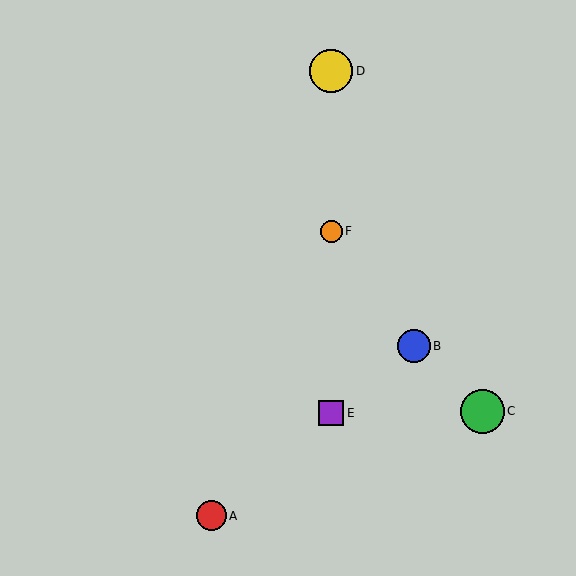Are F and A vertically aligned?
No, F is at x≈331 and A is at x≈211.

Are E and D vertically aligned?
Yes, both are at x≈331.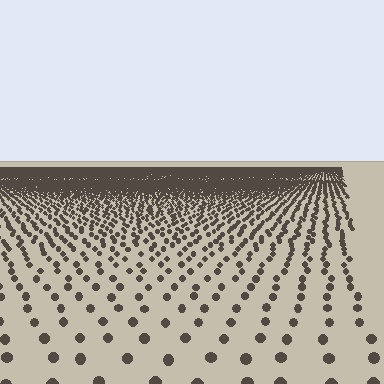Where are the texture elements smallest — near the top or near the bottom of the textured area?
Near the top.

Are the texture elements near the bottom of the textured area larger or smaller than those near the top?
Larger. Near the bottom, elements are closer to the viewer and appear at a bigger on-screen size.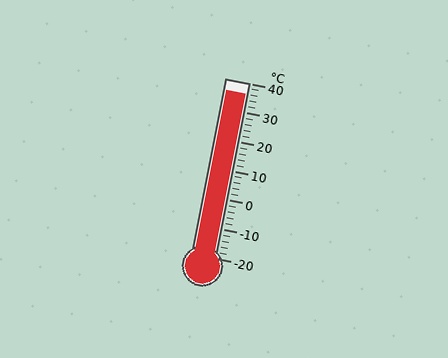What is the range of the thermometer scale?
The thermometer scale ranges from -20°C to 40°C.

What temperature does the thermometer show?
The thermometer shows approximately 36°C.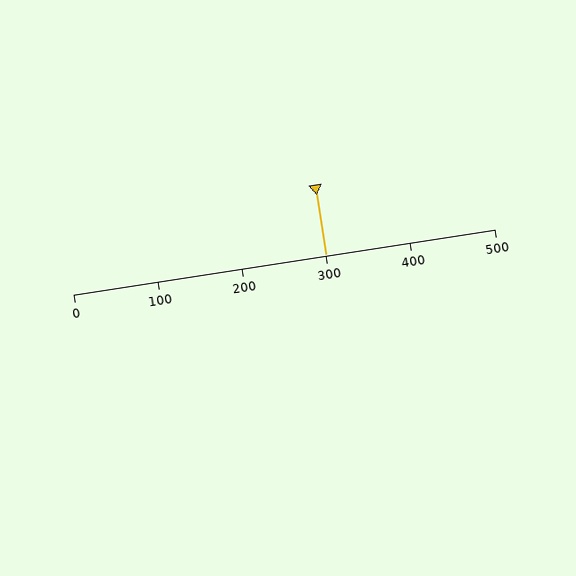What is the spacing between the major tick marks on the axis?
The major ticks are spaced 100 apart.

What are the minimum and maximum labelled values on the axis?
The axis runs from 0 to 500.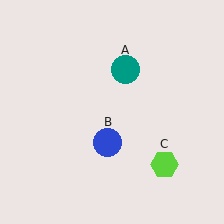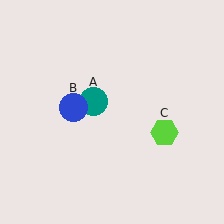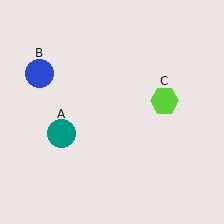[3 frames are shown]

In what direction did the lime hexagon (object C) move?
The lime hexagon (object C) moved up.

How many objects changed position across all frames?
3 objects changed position: teal circle (object A), blue circle (object B), lime hexagon (object C).